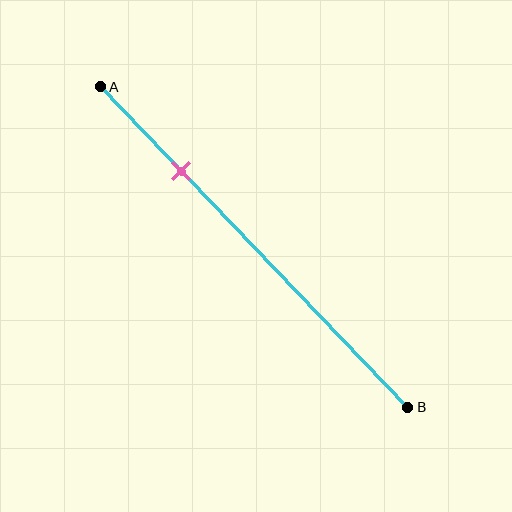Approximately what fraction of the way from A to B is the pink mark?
The pink mark is approximately 25% of the way from A to B.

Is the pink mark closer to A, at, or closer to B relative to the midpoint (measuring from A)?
The pink mark is closer to point A than the midpoint of segment AB.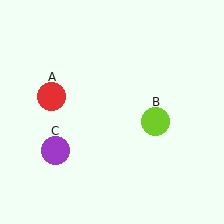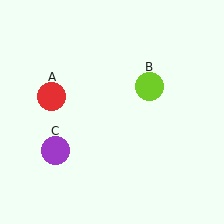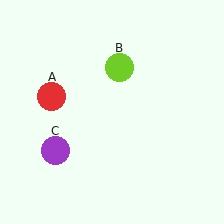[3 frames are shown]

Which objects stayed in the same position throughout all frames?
Red circle (object A) and purple circle (object C) remained stationary.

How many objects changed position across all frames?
1 object changed position: lime circle (object B).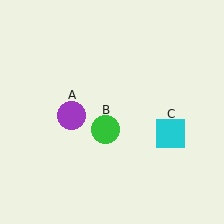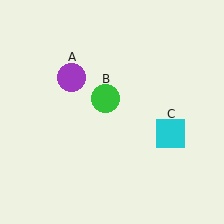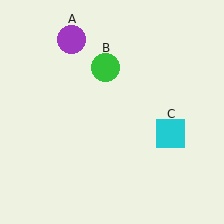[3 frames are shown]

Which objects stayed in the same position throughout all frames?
Cyan square (object C) remained stationary.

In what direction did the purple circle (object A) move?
The purple circle (object A) moved up.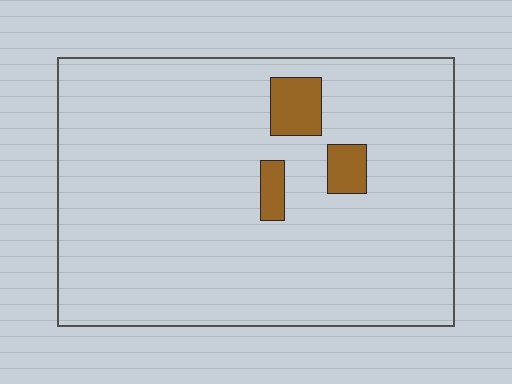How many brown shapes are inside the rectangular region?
3.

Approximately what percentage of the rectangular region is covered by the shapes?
Approximately 5%.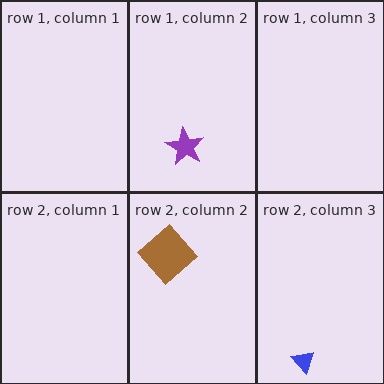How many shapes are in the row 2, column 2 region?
1.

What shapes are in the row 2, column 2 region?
The brown diamond.